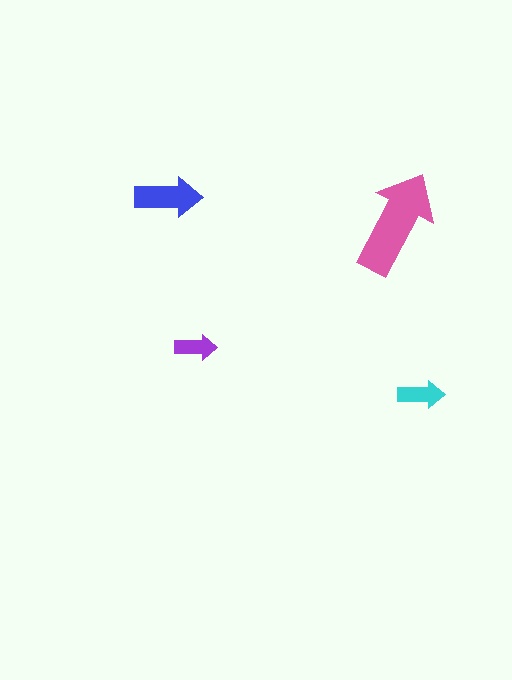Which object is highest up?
The blue arrow is topmost.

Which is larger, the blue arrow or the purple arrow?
The blue one.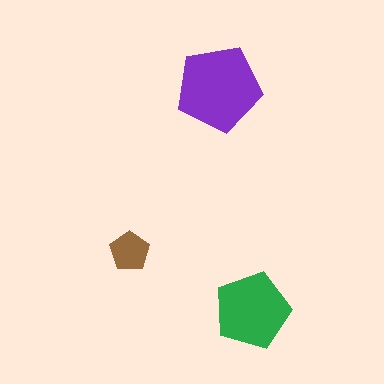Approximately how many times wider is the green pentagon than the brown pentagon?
About 2 times wider.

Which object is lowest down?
The green pentagon is bottommost.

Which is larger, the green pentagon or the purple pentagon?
The purple one.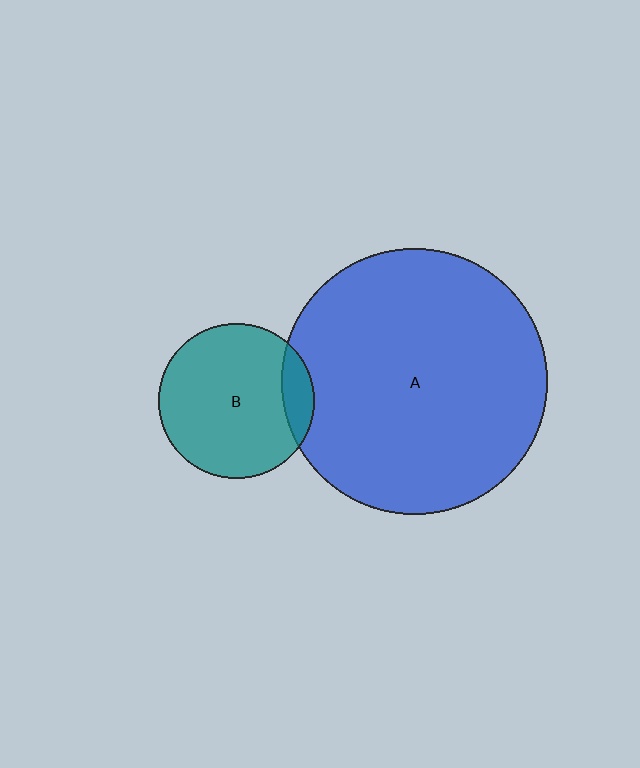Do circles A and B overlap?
Yes.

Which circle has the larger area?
Circle A (blue).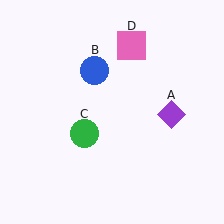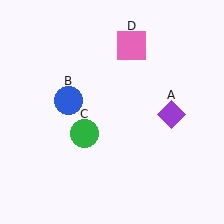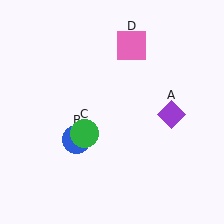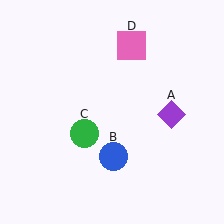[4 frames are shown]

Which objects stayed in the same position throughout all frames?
Purple diamond (object A) and green circle (object C) and pink square (object D) remained stationary.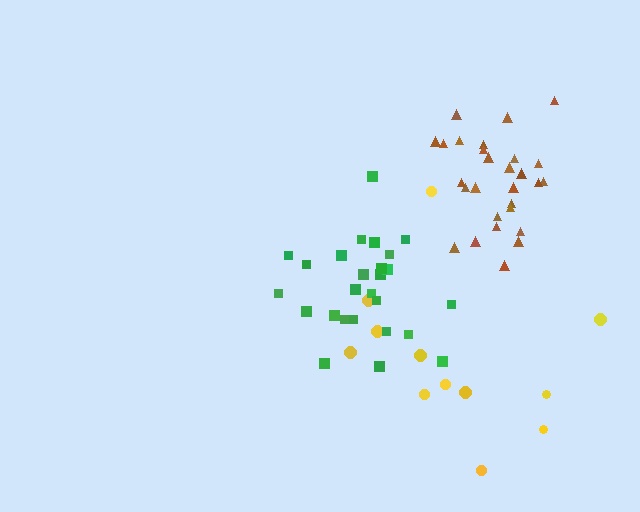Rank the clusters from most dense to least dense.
brown, green, yellow.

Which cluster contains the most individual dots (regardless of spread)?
Brown (28).